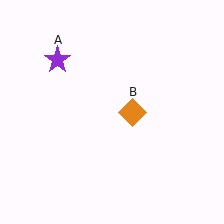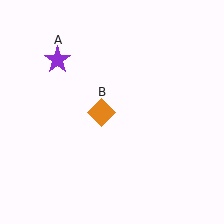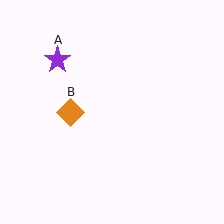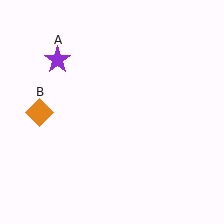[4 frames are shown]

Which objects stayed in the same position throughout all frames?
Purple star (object A) remained stationary.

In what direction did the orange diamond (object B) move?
The orange diamond (object B) moved left.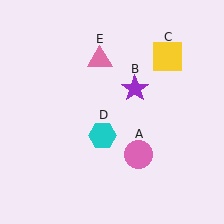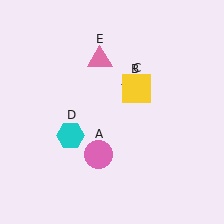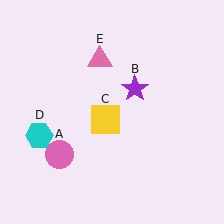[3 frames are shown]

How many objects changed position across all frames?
3 objects changed position: pink circle (object A), yellow square (object C), cyan hexagon (object D).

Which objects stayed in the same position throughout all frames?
Purple star (object B) and pink triangle (object E) remained stationary.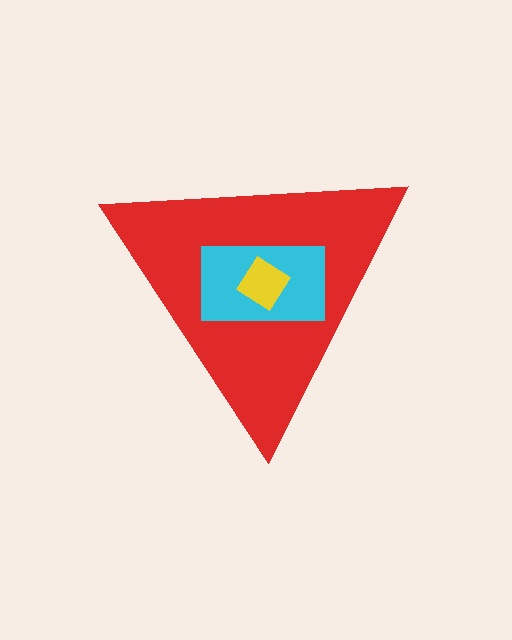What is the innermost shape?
The yellow diamond.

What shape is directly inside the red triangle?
The cyan rectangle.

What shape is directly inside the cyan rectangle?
The yellow diamond.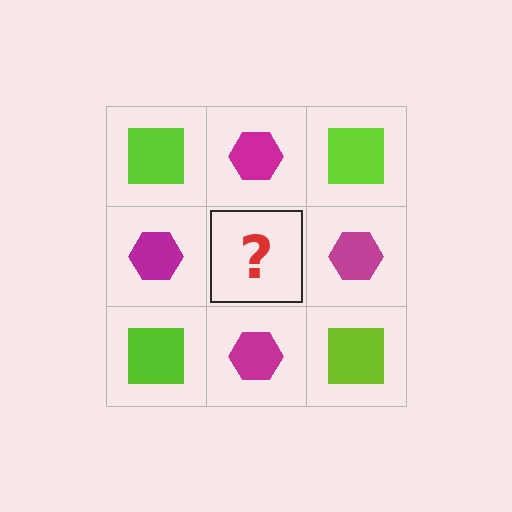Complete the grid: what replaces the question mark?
The question mark should be replaced with a lime square.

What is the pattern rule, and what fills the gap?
The rule is that it alternates lime square and magenta hexagon in a checkerboard pattern. The gap should be filled with a lime square.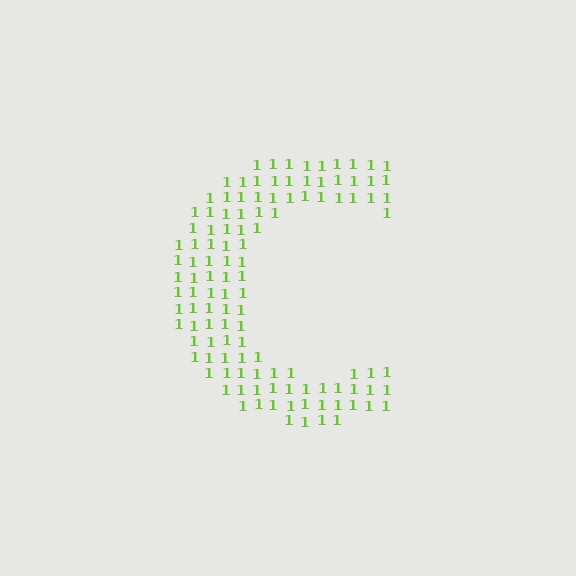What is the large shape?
The large shape is the letter C.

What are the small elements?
The small elements are digit 1's.